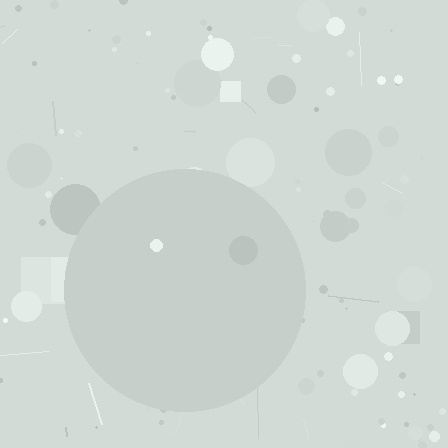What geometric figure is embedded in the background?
A circle is embedded in the background.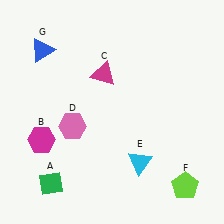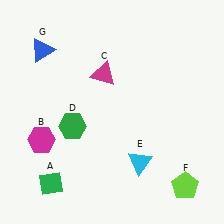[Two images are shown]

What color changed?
The hexagon (D) changed from pink in Image 1 to green in Image 2.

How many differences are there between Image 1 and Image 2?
There is 1 difference between the two images.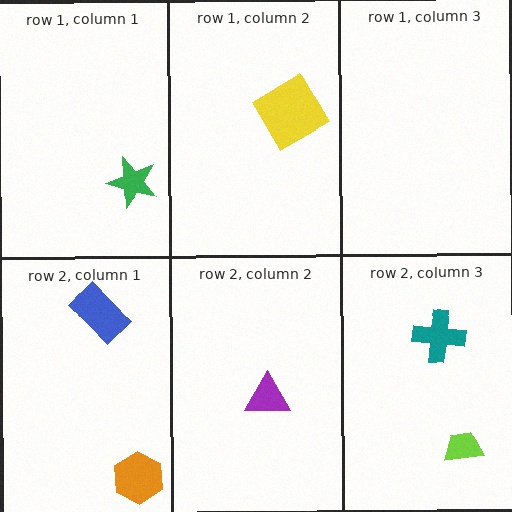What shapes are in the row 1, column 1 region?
The green star.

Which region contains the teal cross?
The row 2, column 3 region.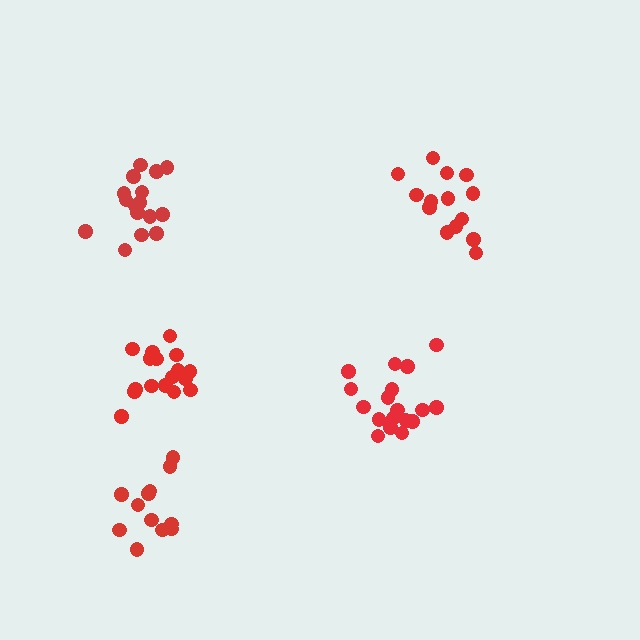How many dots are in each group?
Group 1: 12 dots, Group 2: 18 dots, Group 3: 14 dots, Group 4: 16 dots, Group 5: 17 dots (77 total).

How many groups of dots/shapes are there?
There are 5 groups.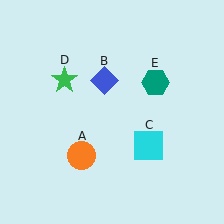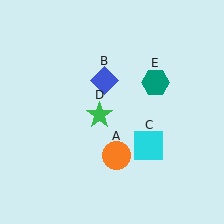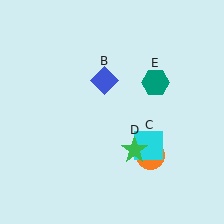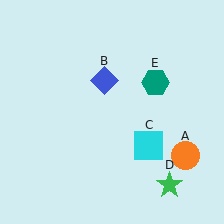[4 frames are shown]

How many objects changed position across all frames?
2 objects changed position: orange circle (object A), green star (object D).